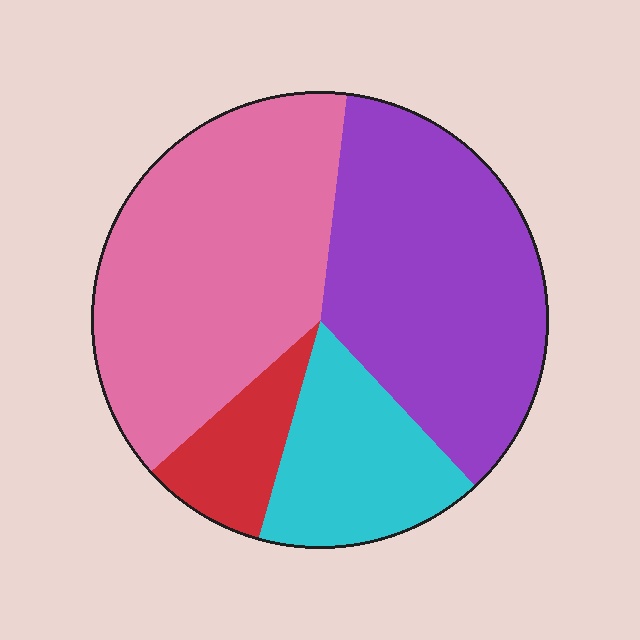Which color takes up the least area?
Red, at roughly 10%.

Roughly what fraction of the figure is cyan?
Cyan covers 16% of the figure.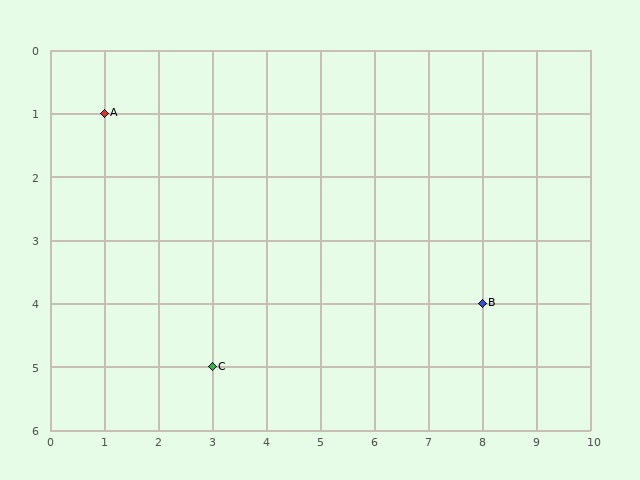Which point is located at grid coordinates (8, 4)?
Point B is at (8, 4).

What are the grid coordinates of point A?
Point A is at grid coordinates (1, 1).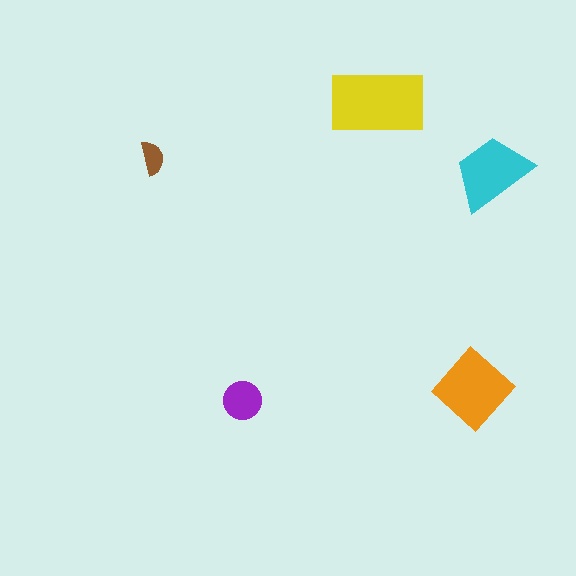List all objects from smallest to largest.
The brown semicircle, the purple circle, the cyan trapezoid, the orange diamond, the yellow rectangle.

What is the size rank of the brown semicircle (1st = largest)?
5th.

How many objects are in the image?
There are 5 objects in the image.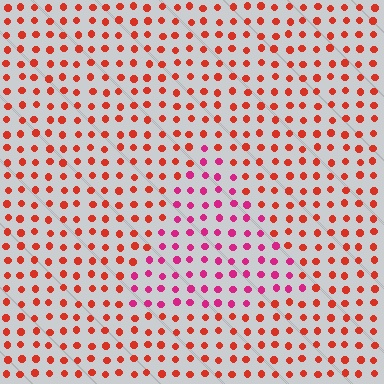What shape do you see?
I see a triangle.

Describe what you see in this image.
The image is filled with small red elements in a uniform arrangement. A triangle-shaped region is visible where the elements are tinted to a slightly different hue, forming a subtle color boundary.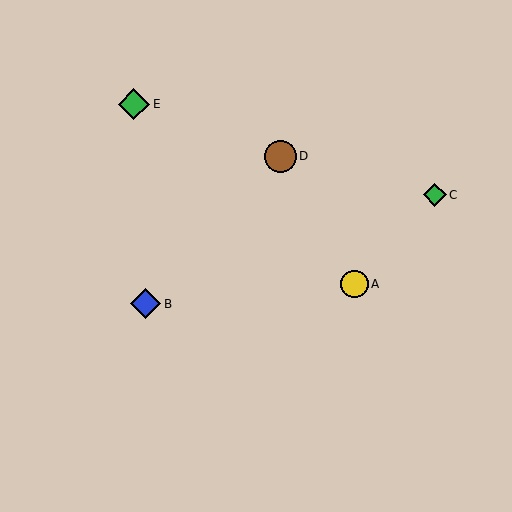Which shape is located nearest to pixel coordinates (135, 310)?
The blue diamond (labeled B) at (146, 304) is nearest to that location.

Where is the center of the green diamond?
The center of the green diamond is at (435, 195).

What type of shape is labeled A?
Shape A is a yellow circle.